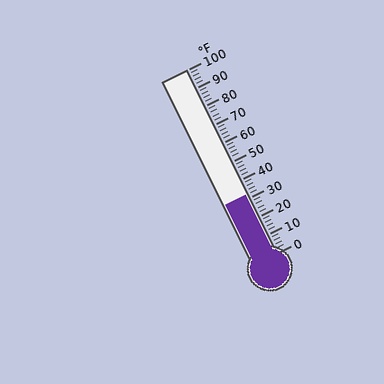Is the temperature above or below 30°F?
The temperature is above 30°F.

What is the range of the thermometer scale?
The thermometer scale ranges from 0°F to 100°F.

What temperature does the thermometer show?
The thermometer shows approximately 32°F.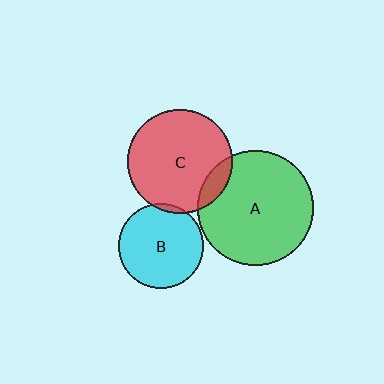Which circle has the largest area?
Circle A (green).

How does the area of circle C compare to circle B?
Approximately 1.5 times.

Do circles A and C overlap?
Yes.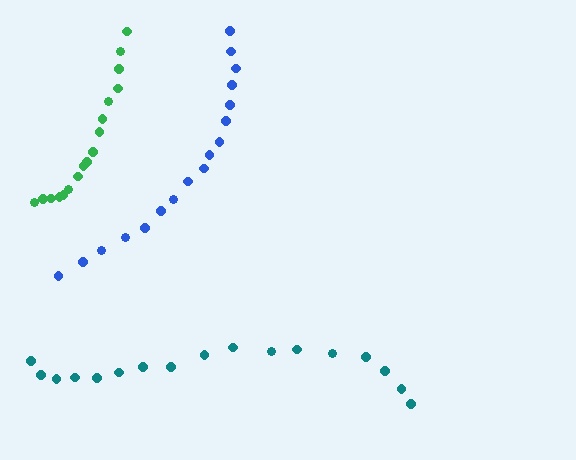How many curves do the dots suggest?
There are 3 distinct paths.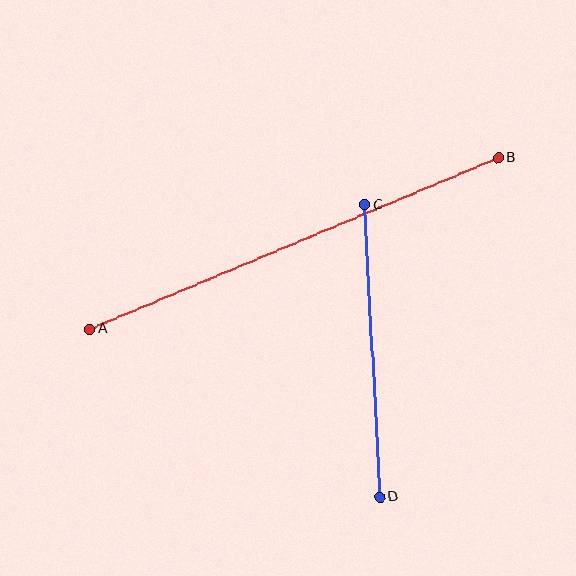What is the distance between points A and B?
The distance is approximately 443 pixels.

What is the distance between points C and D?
The distance is approximately 293 pixels.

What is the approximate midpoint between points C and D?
The midpoint is at approximately (372, 351) pixels.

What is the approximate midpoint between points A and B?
The midpoint is at approximately (294, 243) pixels.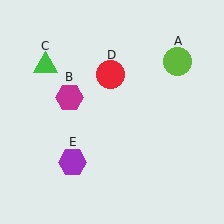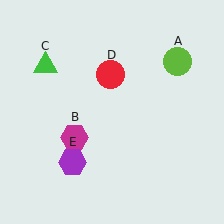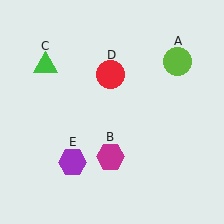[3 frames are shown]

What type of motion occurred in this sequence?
The magenta hexagon (object B) rotated counterclockwise around the center of the scene.